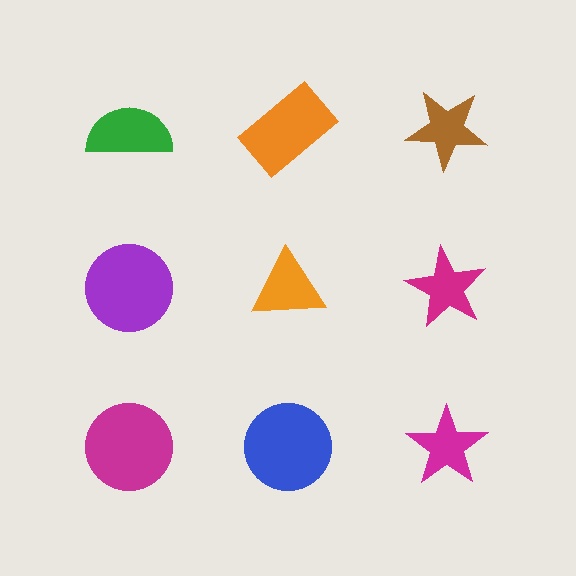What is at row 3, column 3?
A magenta star.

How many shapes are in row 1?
3 shapes.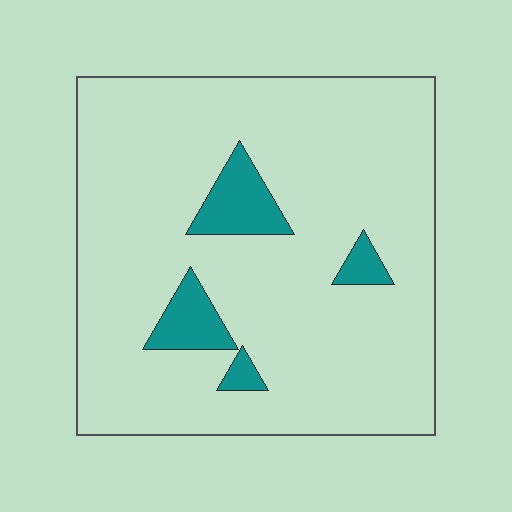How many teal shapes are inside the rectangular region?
4.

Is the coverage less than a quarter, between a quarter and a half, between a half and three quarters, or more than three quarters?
Less than a quarter.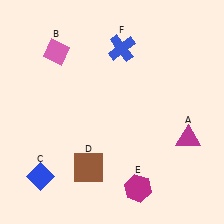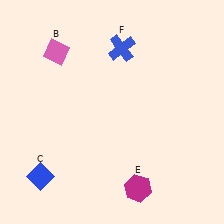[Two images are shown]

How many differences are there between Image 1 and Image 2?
There are 2 differences between the two images.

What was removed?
The brown square (D), the magenta triangle (A) were removed in Image 2.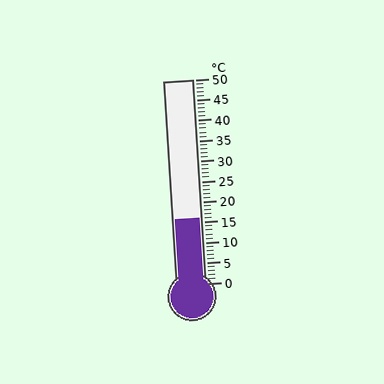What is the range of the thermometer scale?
The thermometer scale ranges from 0°C to 50°C.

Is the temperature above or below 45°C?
The temperature is below 45°C.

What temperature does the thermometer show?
The thermometer shows approximately 16°C.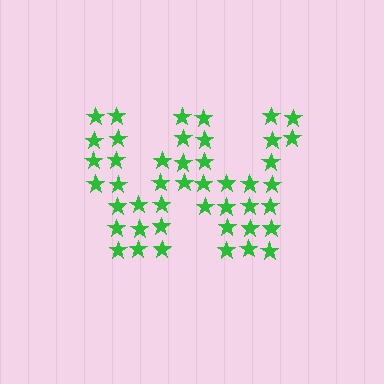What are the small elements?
The small elements are stars.